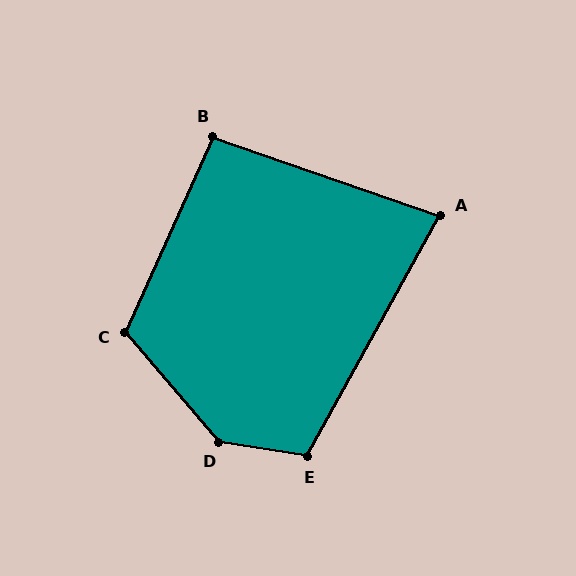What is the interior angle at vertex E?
Approximately 110 degrees (obtuse).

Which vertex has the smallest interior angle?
A, at approximately 80 degrees.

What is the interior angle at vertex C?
Approximately 115 degrees (obtuse).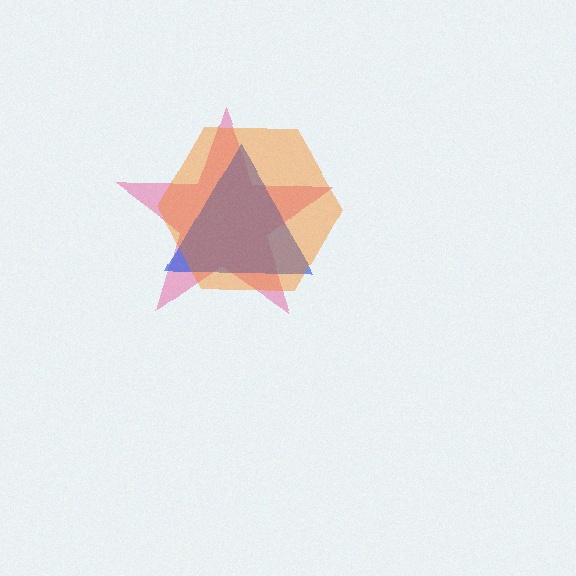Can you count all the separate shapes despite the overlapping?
Yes, there are 3 separate shapes.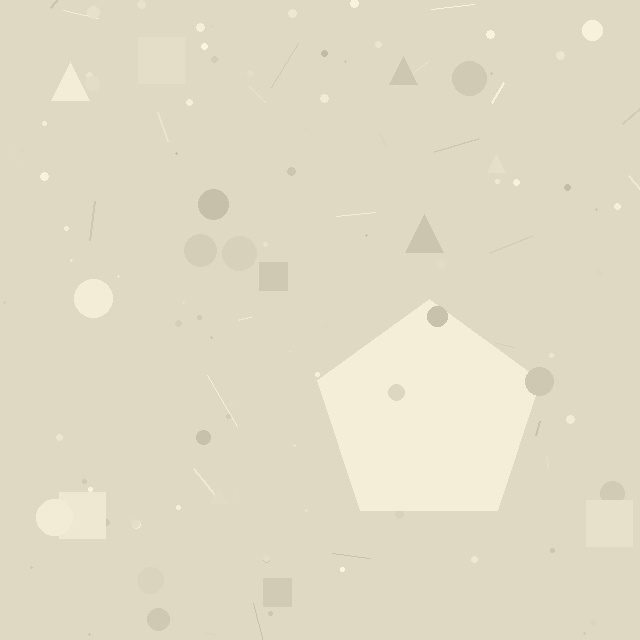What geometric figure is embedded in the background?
A pentagon is embedded in the background.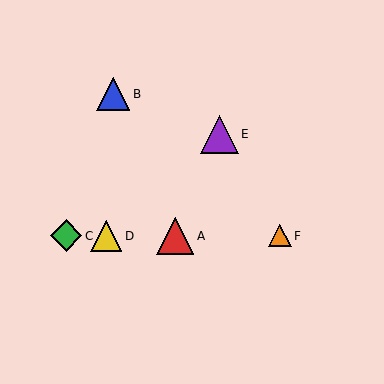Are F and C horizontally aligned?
Yes, both are at y≈236.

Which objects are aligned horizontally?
Objects A, C, D, F are aligned horizontally.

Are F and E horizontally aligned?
No, F is at y≈236 and E is at y≈134.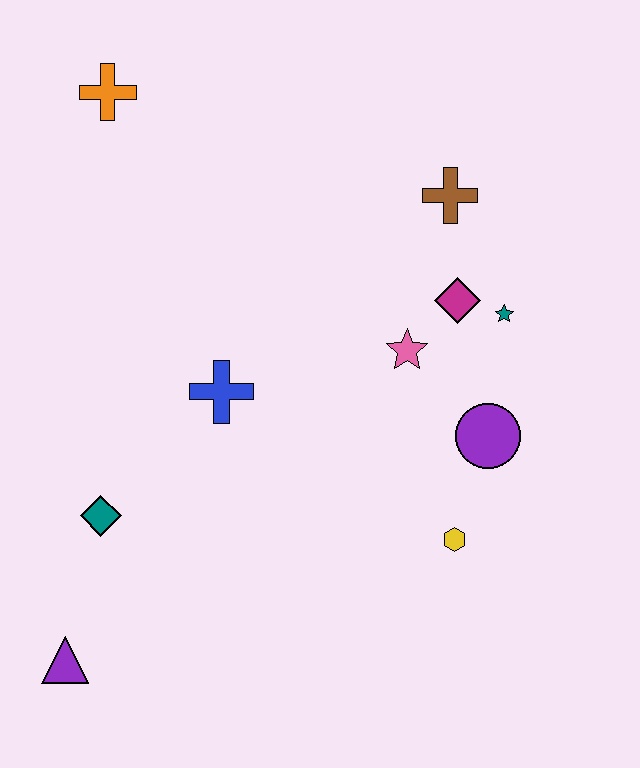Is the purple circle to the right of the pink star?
Yes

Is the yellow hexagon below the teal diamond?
Yes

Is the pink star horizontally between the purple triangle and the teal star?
Yes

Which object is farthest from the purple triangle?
The brown cross is farthest from the purple triangle.